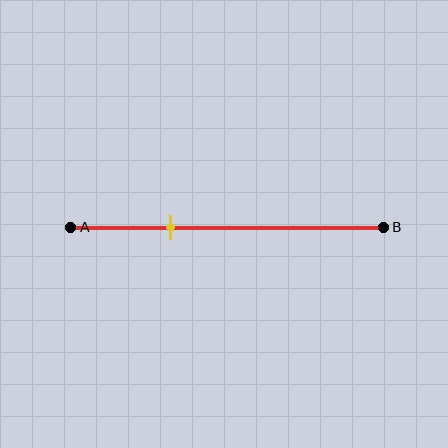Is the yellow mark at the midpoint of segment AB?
No, the mark is at about 30% from A, not at the 50% midpoint.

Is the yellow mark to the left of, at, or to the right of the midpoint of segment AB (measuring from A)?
The yellow mark is to the left of the midpoint of segment AB.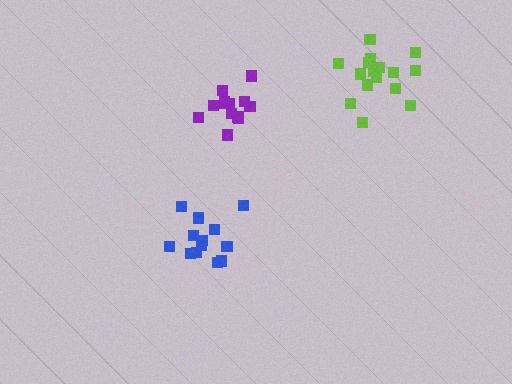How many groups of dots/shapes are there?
There are 3 groups.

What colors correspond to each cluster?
The clusters are colored: purple, blue, lime.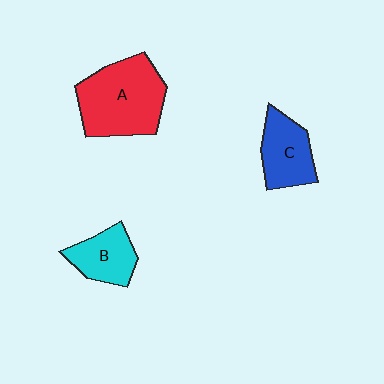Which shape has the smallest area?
Shape B (cyan).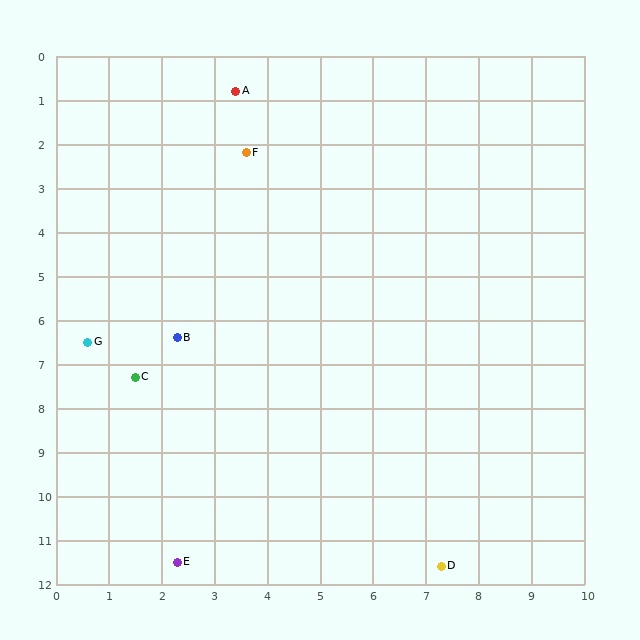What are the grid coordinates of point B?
Point B is at approximately (2.3, 6.4).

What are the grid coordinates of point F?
Point F is at approximately (3.6, 2.2).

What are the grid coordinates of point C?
Point C is at approximately (1.5, 7.3).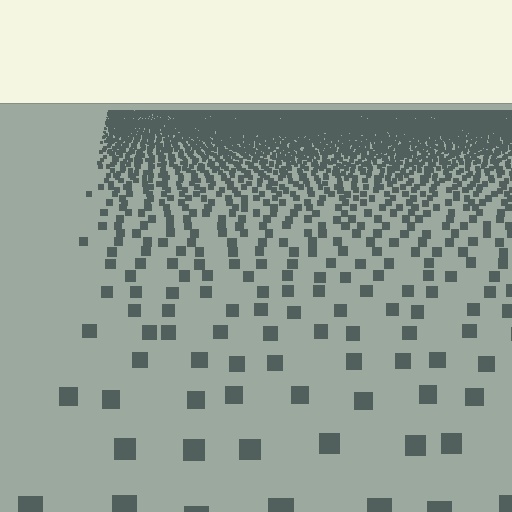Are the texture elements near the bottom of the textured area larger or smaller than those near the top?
Larger. Near the bottom, elements are closer to the viewer and appear at a bigger on-screen size.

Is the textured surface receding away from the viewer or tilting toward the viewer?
The surface is receding away from the viewer. Texture elements get smaller and denser toward the top.